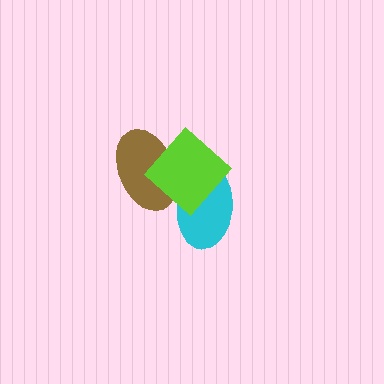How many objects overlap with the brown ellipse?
2 objects overlap with the brown ellipse.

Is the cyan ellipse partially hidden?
Yes, it is partially covered by another shape.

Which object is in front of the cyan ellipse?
The lime diamond is in front of the cyan ellipse.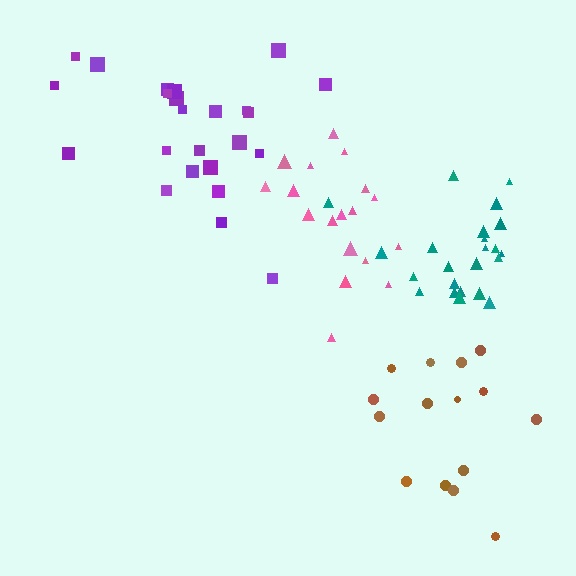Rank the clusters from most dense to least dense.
teal, pink, purple, brown.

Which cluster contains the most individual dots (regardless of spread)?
Purple (24).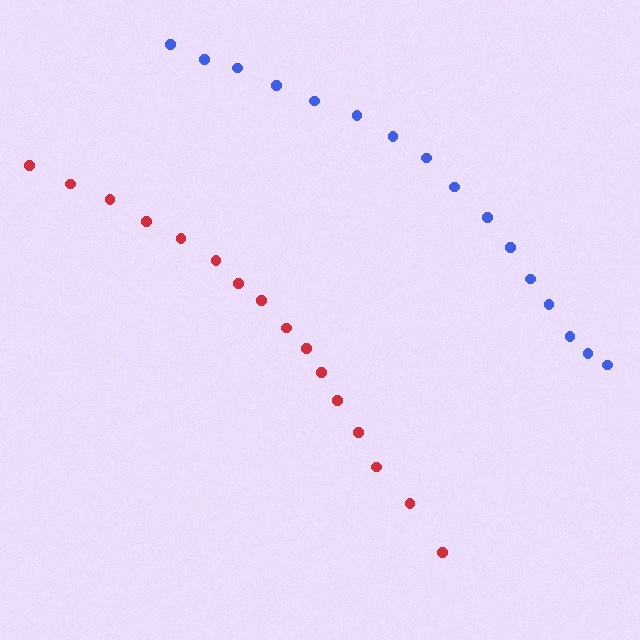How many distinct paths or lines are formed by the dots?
There are 2 distinct paths.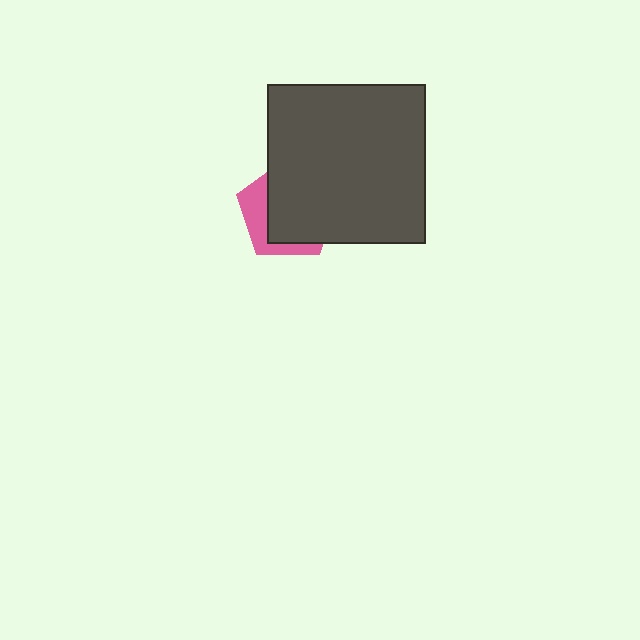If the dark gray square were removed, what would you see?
You would see the complete pink pentagon.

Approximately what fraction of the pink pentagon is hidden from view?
Roughly 67% of the pink pentagon is hidden behind the dark gray square.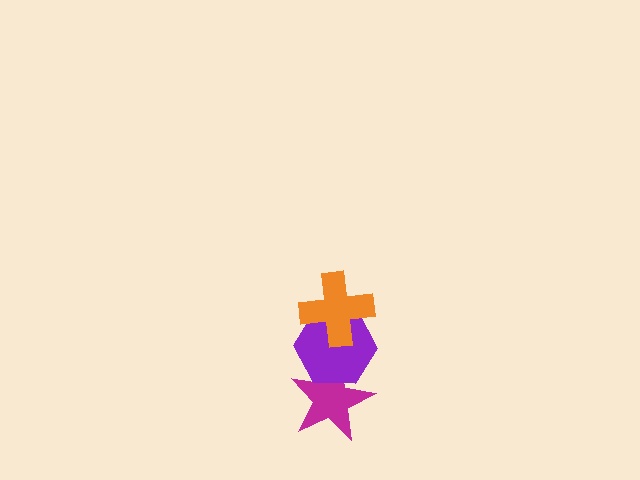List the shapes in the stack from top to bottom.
From top to bottom: the orange cross, the purple hexagon, the magenta star.